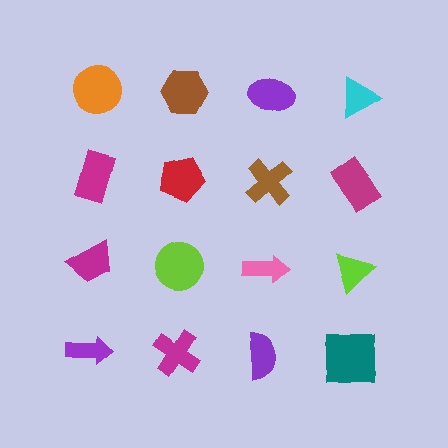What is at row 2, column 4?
A magenta rectangle.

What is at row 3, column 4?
A lime triangle.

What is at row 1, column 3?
A purple ellipse.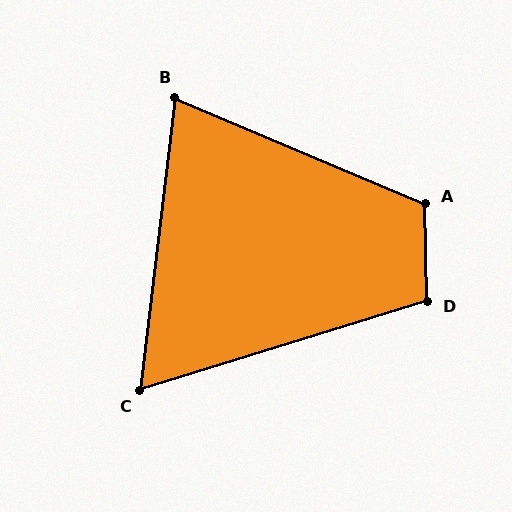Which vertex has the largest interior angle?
A, at approximately 114 degrees.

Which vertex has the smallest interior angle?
C, at approximately 66 degrees.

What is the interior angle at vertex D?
Approximately 106 degrees (obtuse).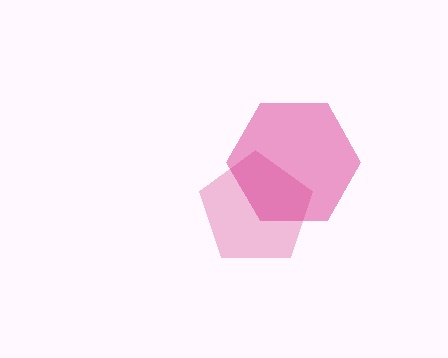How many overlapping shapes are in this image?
There are 2 overlapping shapes in the image.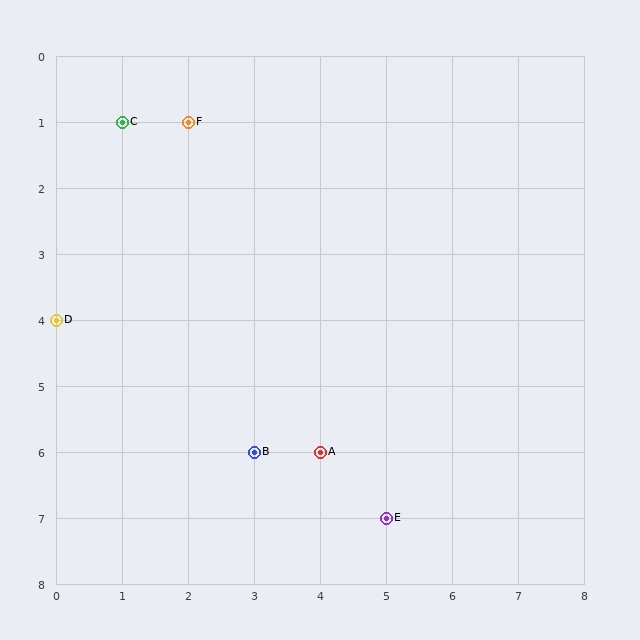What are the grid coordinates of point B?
Point B is at grid coordinates (3, 6).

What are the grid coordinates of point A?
Point A is at grid coordinates (4, 6).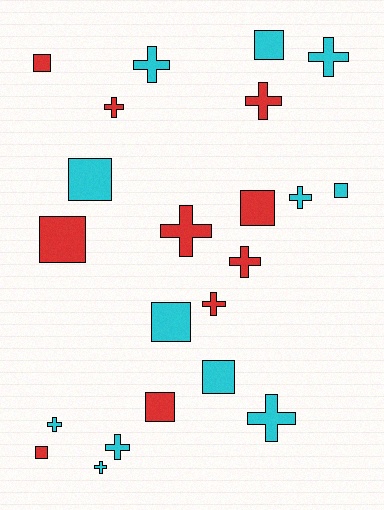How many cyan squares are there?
There are 5 cyan squares.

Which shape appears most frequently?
Cross, with 12 objects.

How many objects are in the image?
There are 22 objects.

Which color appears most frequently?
Cyan, with 12 objects.